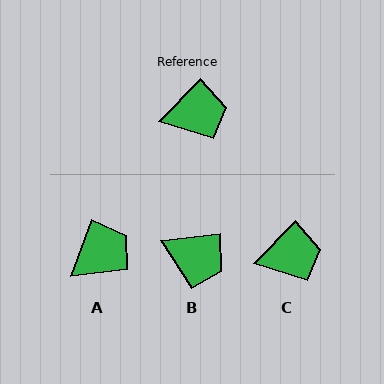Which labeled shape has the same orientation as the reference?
C.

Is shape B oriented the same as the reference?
No, it is off by about 39 degrees.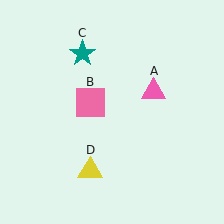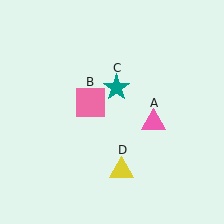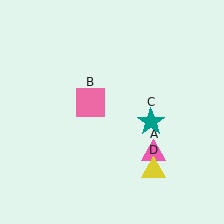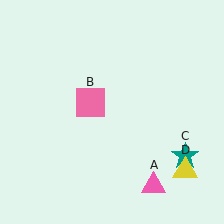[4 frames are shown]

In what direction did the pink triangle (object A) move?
The pink triangle (object A) moved down.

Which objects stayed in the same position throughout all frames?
Pink square (object B) remained stationary.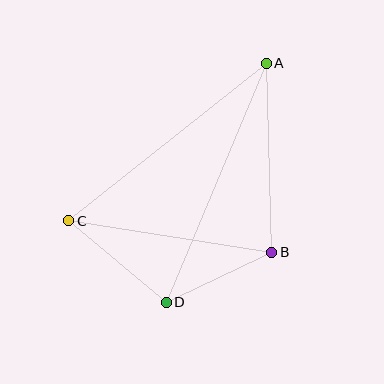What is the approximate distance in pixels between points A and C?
The distance between A and C is approximately 253 pixels.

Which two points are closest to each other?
Points B and D are closest to each other.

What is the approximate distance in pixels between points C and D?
The distance between C and D is approximately 127 pixels.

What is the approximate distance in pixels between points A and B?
The distance between A and B is approximately 189 pixels.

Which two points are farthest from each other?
Points A and D are farthest from each other.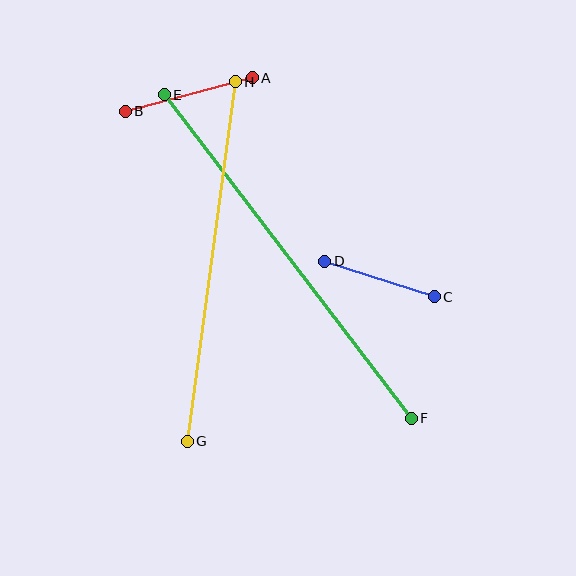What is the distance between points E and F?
The distance is approximately 407 pixels.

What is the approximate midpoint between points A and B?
The midpoint is at approximately (189, 95) pixels.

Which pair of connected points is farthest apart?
Points E and F are farthest apart.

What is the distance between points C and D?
The distance is approximately 115 pixels.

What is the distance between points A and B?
The distance is approximately 132 pixels.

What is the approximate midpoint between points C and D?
The midpoint is at approximately (380, 279) pixels.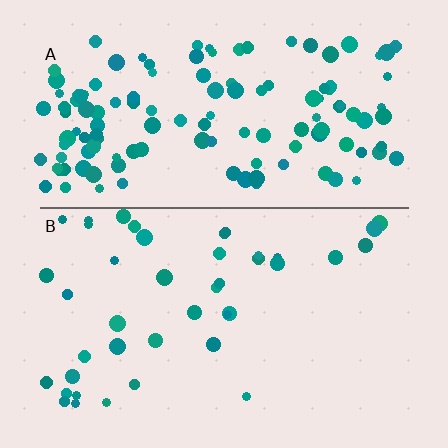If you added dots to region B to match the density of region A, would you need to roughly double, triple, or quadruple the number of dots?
Approximately triple.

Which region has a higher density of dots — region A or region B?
A (the top).